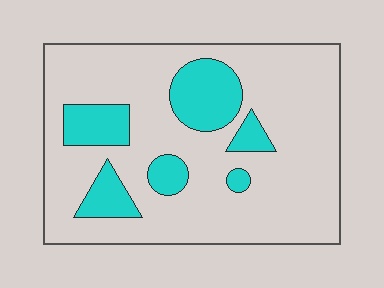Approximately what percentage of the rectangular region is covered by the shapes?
Approximately 20%.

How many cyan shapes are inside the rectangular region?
6.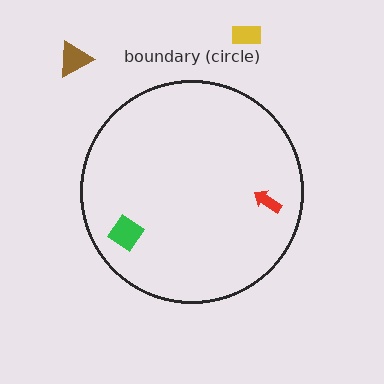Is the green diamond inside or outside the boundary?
Inside.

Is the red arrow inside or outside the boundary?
Inside.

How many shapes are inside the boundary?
2 inside, 2 outside.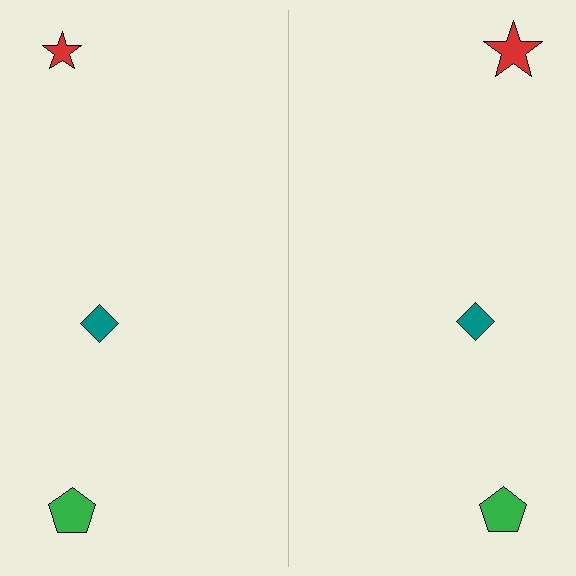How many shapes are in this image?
There are 6 shapes in this image.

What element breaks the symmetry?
The red star on the right side has a different size than its mirror counterpart.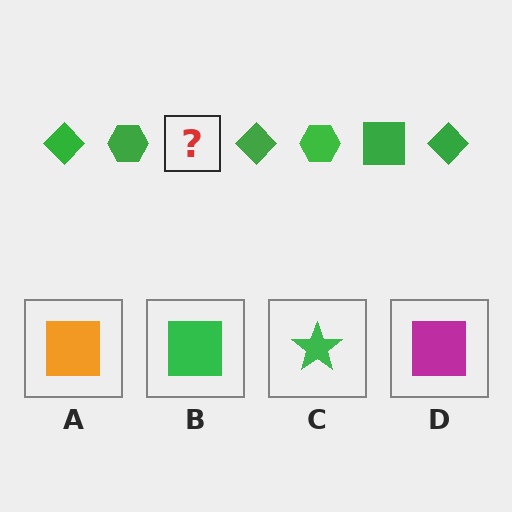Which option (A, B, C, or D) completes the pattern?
B.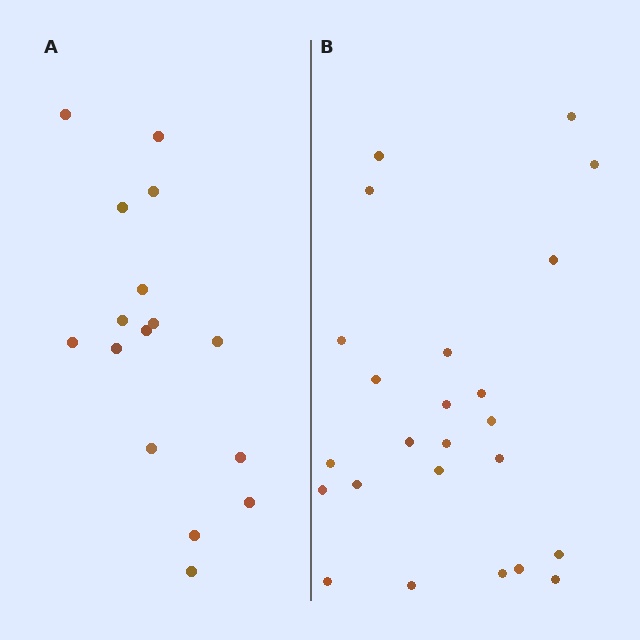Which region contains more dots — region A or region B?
Region B (the right region) has more dots.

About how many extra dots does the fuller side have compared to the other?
Region B has roughly 8 or so more dots than region A.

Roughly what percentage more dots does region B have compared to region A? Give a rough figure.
About 50% more.